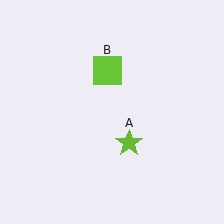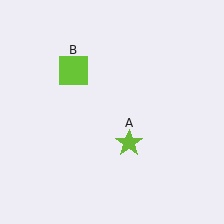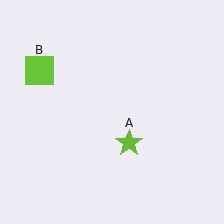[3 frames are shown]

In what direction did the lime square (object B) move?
The lime square (object B) moved left.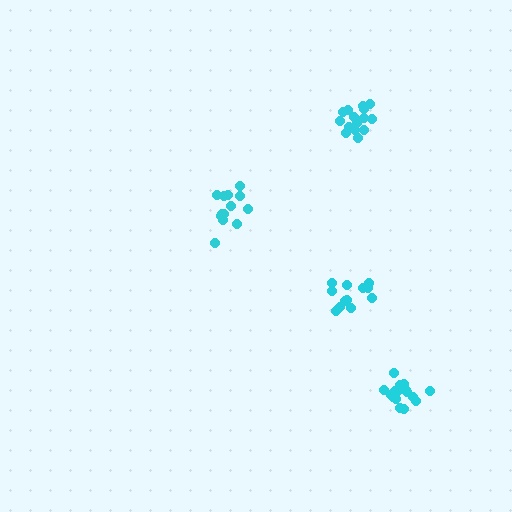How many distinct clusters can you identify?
There are 4 distinct clusters.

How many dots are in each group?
Group 1: 13 dots, Group 2: 13 dots, Group 3: 16 dots, Group 4: 15 dots (57 total).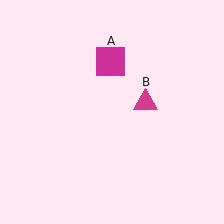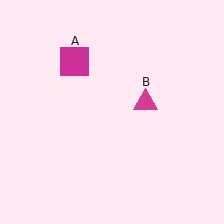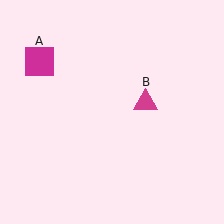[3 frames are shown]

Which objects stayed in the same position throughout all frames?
Magenta triangle (object B) remained stationary.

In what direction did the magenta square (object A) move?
The magenta square (object A) moved left.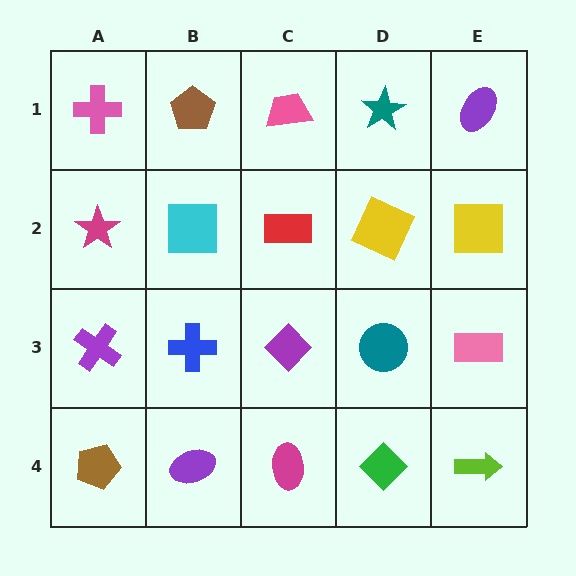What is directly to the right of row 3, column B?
A purple diamond.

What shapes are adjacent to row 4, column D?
A teal circle (row 3, column D), a magenta ellipse (row 4, column C), a lime arrow (row 4, column E).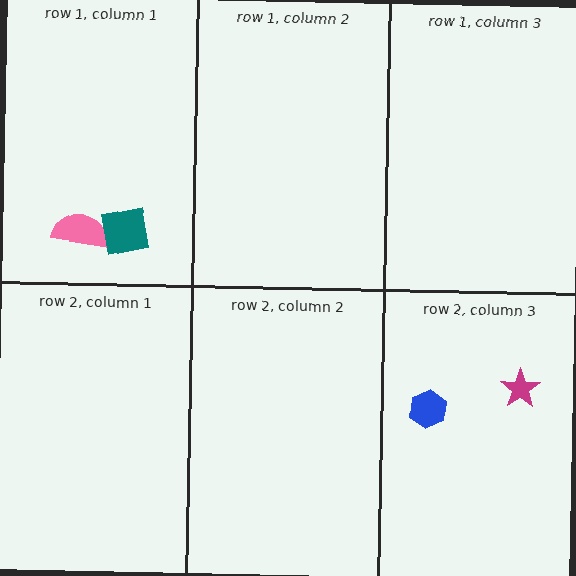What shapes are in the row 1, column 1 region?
The pink semicircle, the teal square.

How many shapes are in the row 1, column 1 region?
2.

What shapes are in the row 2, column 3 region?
The blue hexagon, the magenta star.